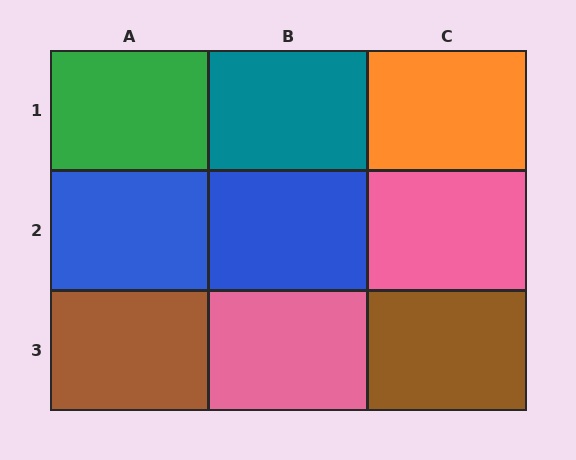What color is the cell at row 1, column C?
Orange.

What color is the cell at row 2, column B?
Blue.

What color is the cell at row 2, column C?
Pink.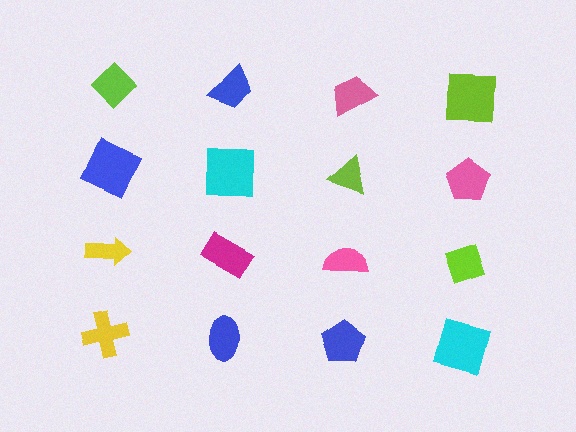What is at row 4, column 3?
A blue pentagon.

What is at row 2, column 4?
A pink pentagon.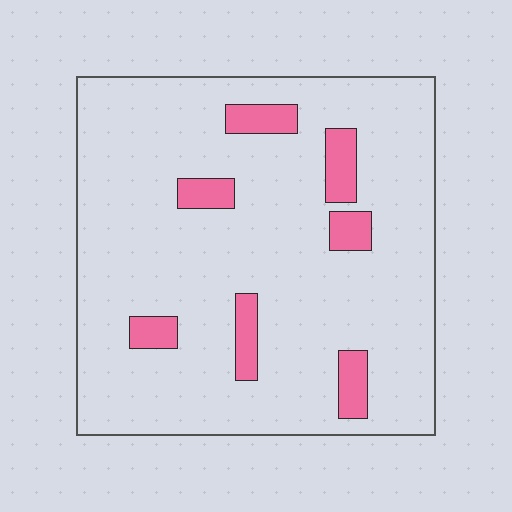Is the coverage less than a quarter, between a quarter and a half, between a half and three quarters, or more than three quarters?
Less than a quarter.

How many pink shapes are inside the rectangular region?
7.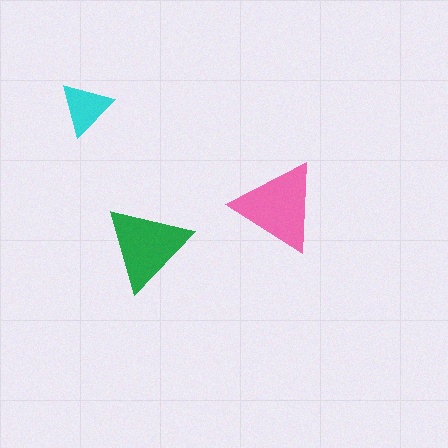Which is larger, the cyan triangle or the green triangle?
The green one.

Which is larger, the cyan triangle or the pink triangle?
The pink one.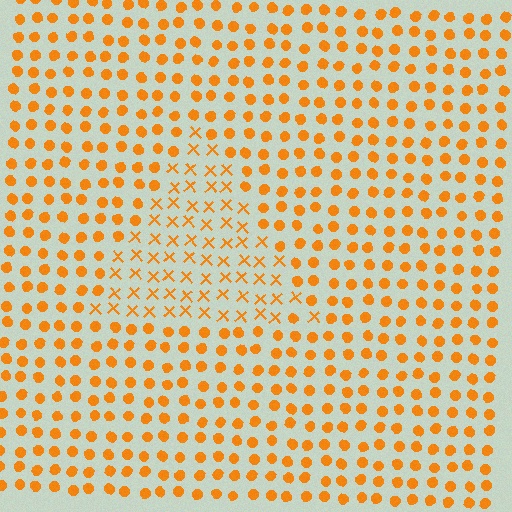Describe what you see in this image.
The image is filled with small orange elements arranged in a uniform grid. A triangle-shaped region contains X marks, while the surrounding area contains circles. The boundary is defined purely by the change in element shape.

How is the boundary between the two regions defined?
The boundary is defined by a change in element shape: X marks inside vs. circles outside. All elements share the same color and spacing.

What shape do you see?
I see a triangle.